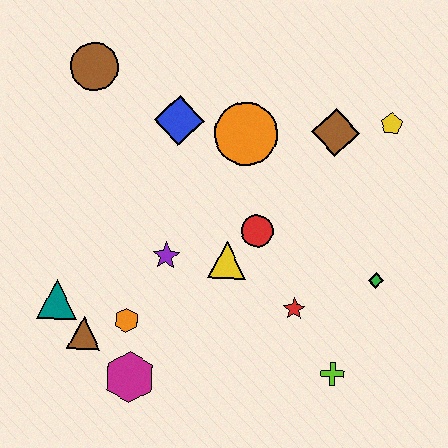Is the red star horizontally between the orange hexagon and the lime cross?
Yes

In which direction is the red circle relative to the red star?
The red circle is above the red star.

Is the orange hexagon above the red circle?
No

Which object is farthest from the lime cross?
The brown circle is farthest from the lime cross.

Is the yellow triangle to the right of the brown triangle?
Yes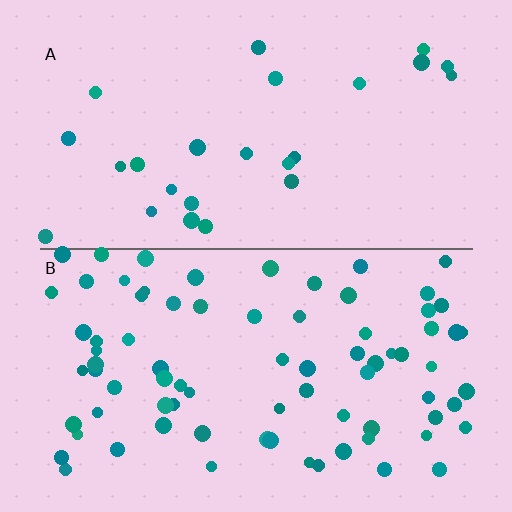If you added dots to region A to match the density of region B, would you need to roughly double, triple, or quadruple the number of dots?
Approximately triple.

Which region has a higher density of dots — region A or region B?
B (the bottom).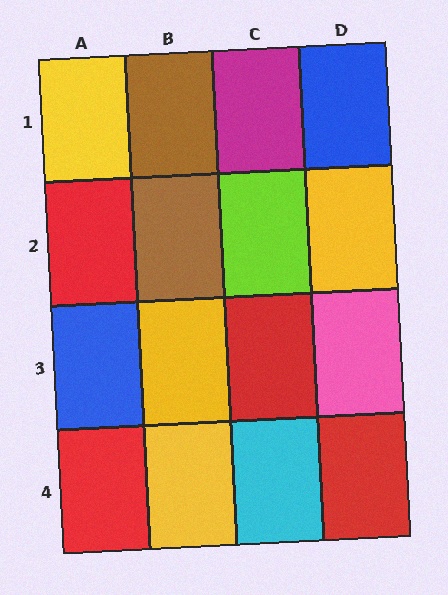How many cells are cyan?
1 cell is cyan.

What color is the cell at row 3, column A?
Blue.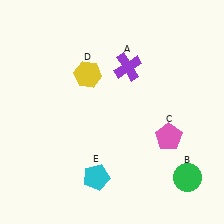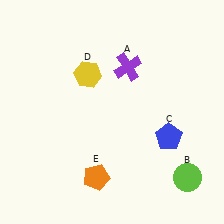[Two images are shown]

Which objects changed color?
B changed from green to lime. C changed from pink to blue. E changed from cyan to orange.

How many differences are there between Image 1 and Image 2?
There are 3 differences between the two images.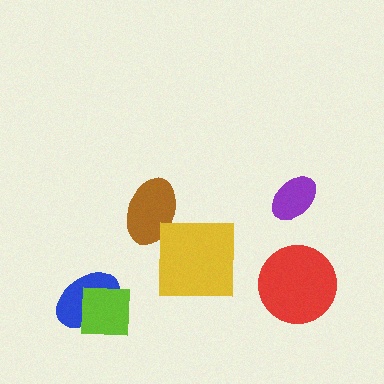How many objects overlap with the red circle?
0 objects overlap with the red circle.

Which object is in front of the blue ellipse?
The lime square is in front of the blue ellipse.